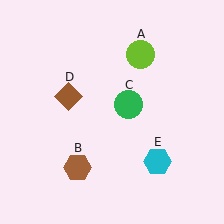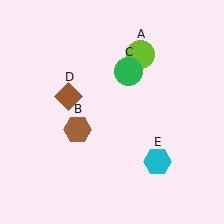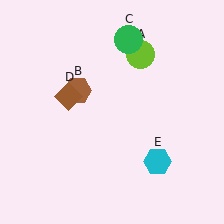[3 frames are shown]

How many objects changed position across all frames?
2 objects changed position: brown hexagon (object B), green circle (object C).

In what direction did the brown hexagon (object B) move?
The brown hexagon (object B) moved up.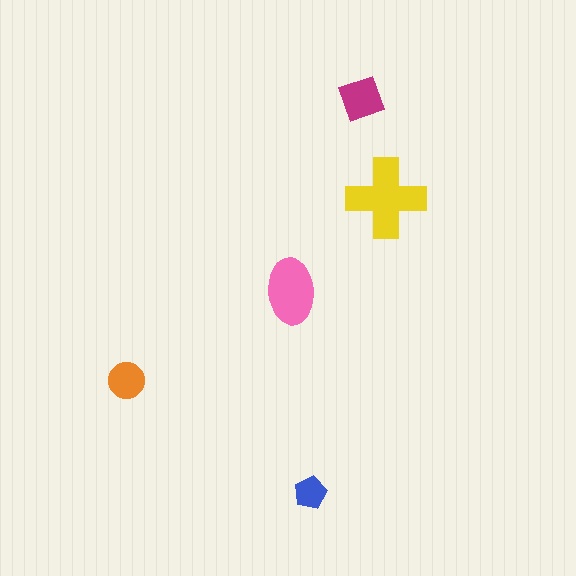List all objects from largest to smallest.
The yellow cross, the pink ellipse, the magenta diamond, the orange circle, the blue pentagon.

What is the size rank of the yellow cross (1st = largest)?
1st.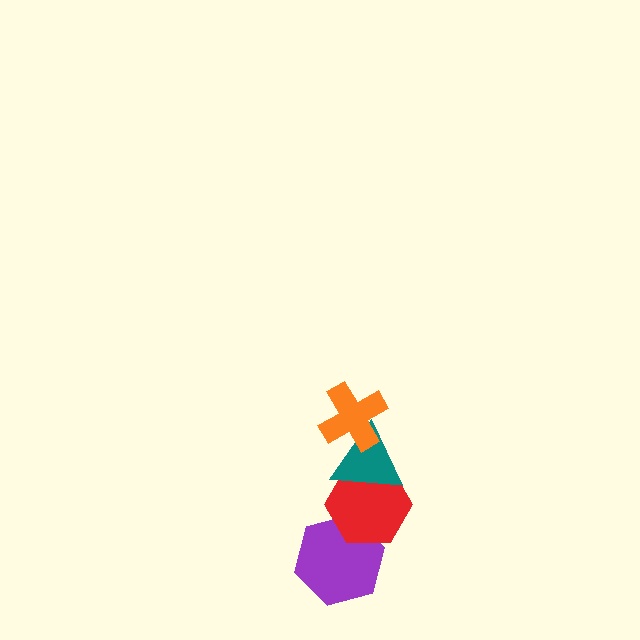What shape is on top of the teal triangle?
The orange cross is on top of the teal triangle.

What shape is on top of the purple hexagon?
The red hexagon is on top of the purple hexagon.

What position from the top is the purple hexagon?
The purple hexagon is 4th from the top.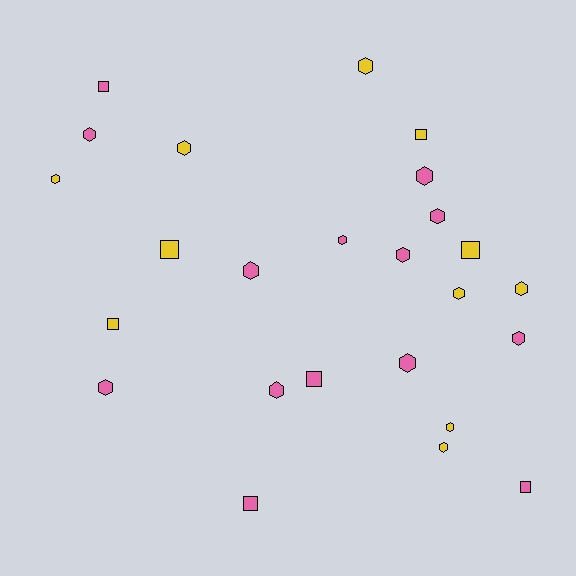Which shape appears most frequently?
Hexagon, with 17 objects.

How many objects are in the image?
There are 25 objects.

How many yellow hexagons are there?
There are 7 yellow hexagons.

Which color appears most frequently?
Pink, with 14 objects.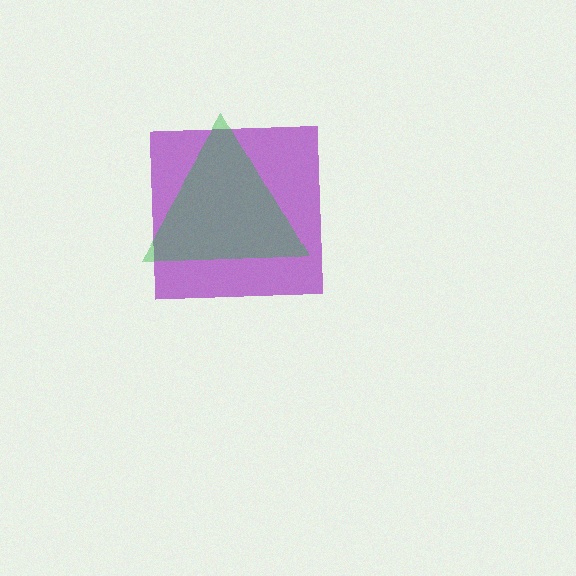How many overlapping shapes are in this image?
There are 2 overlapping shapes in the image.